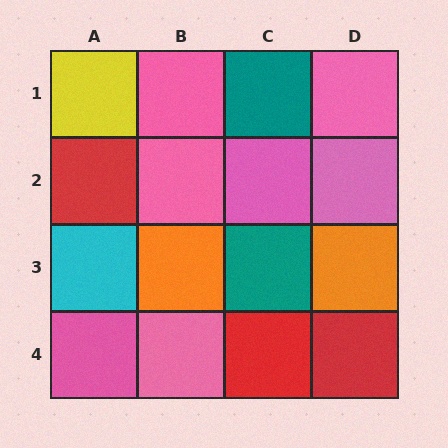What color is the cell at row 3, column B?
Orange.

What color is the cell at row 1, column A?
Yellow.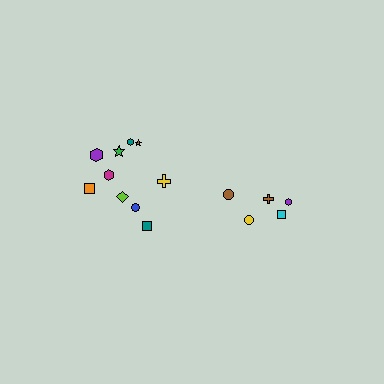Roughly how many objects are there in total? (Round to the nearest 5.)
Roughly 15 objects in total.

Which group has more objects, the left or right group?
The left group.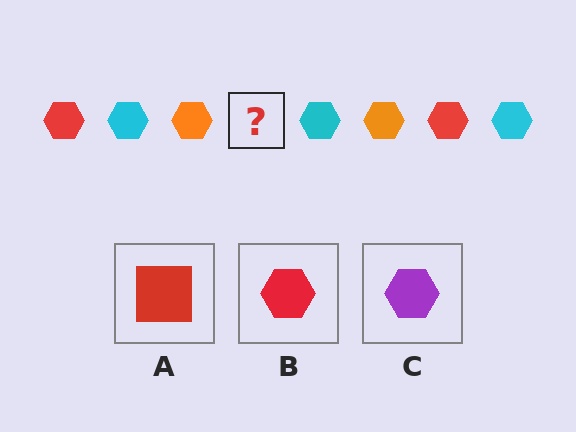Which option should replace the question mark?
Option B.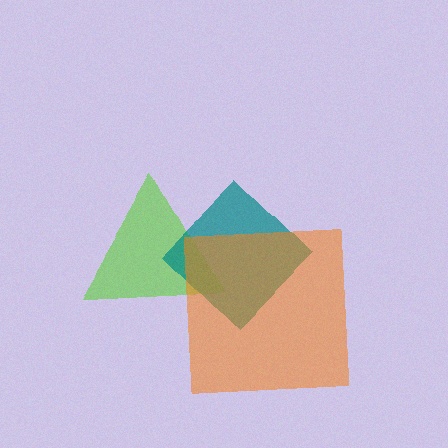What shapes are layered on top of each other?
The layered shapes are: a lime triangle, a teal diamond, an orange square.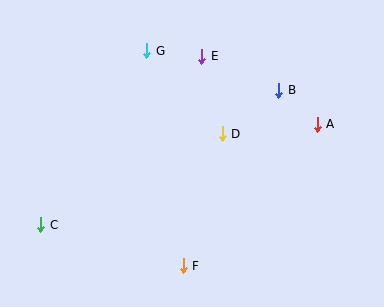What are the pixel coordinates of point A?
Point A is at (317, 124).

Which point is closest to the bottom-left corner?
Point C is closest to the bottom-left corner.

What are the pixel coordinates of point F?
Point F is at (183, 266).